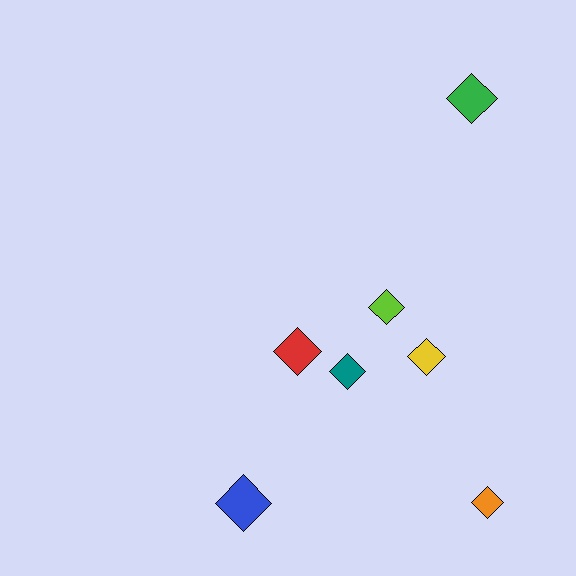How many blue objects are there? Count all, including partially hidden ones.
There is 1 blue object.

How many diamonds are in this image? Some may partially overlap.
There are 7 diamonds.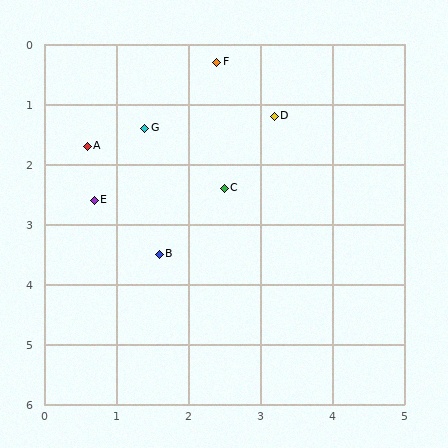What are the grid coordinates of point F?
Point F is at approximately (2.4, 0.3).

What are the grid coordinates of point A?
Point A is at approximately (0.6, 1.7).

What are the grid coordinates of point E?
Point E is at approximately (0.7, 2.6).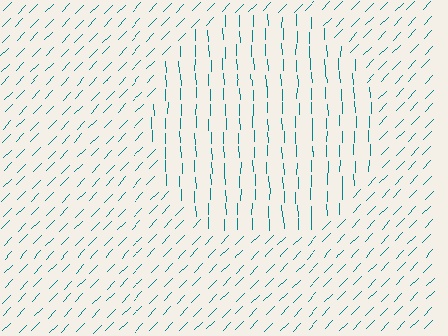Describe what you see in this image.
The image is filled with small teal line segments. A circle region in the image has lines oriented differently from the surrounding lines, creating a visible texture boundary.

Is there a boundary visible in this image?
Yes, there is a texture boundary formed by a change in line orientation.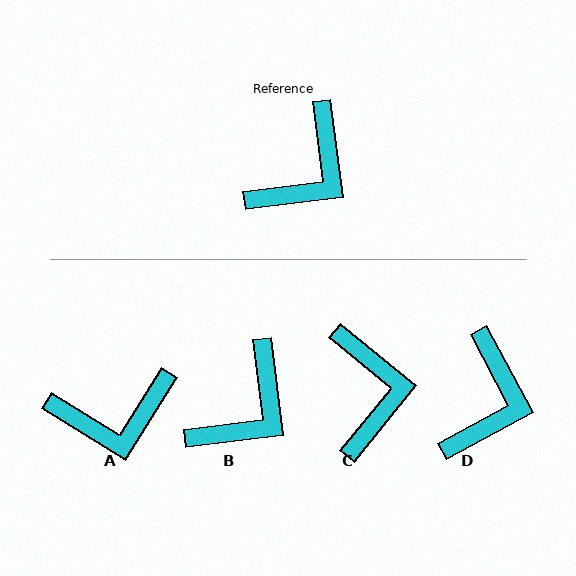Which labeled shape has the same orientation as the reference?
B.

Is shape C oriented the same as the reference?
No, it is off by about 43 degrees.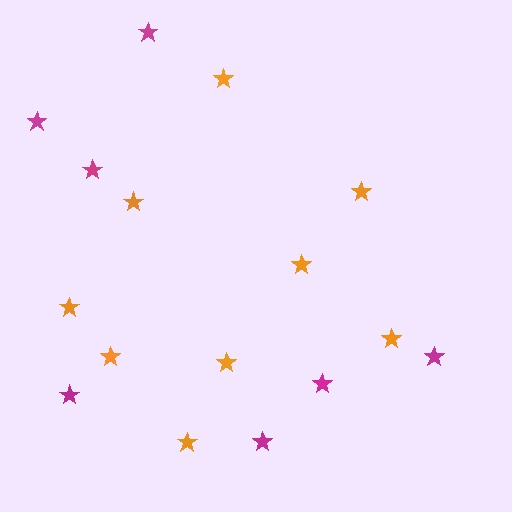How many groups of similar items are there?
There are 2 groups: one group of magenta stars (7) and one group of orange stars (9).